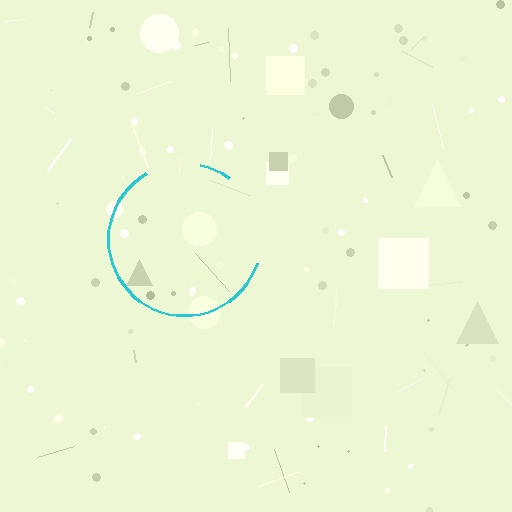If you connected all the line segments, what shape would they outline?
They would outline a circle.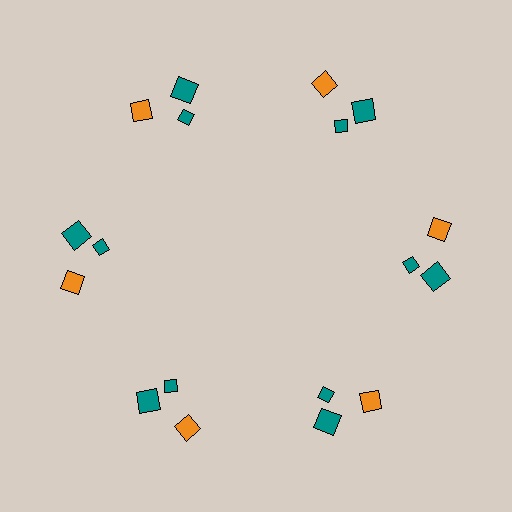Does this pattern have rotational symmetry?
Yes, this pattern has 6-fold rotational symmetry. It looks the same after rotating 60 degrees around the center.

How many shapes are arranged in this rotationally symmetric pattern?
There are 18 shapes, arranged in 6 groups of 3.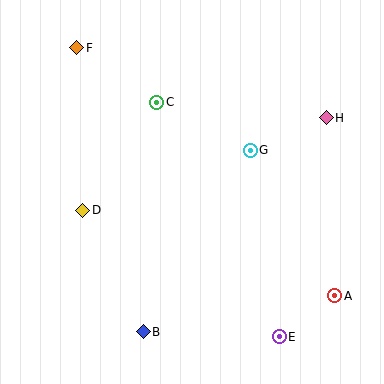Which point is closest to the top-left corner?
Point F is closest to the top-left corner.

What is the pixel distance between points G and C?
The distance between G and C is 105 pixels.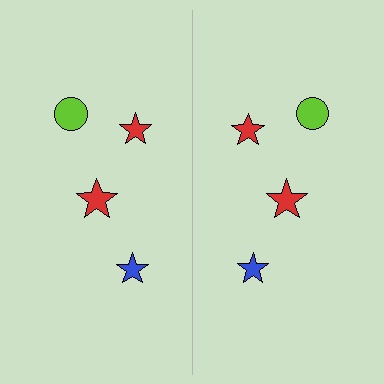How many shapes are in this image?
There are 8 shapes in this image.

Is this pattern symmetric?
Yes, this pattern has bilateral (reflection) symmetry.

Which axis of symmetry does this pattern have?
The pattern has a vertical axis of symmetry running through the center of the image.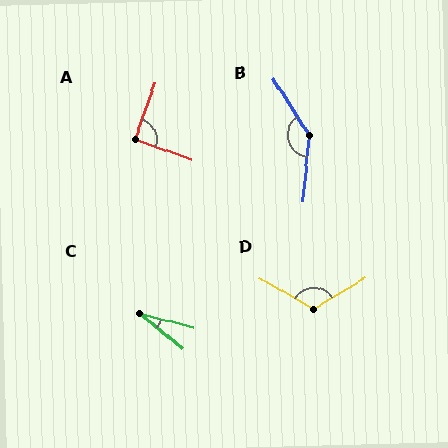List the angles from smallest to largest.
C (24°), A (89°), D (120°), B (143°).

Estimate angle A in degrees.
Approximately 89 degrees.